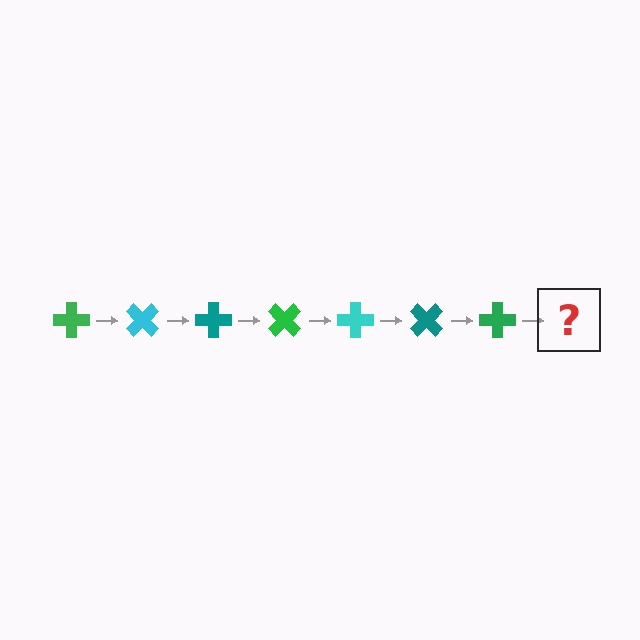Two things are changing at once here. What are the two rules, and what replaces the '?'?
The two rules are that it rotates 45 degrees each step and the color cycles through green, cyan, and teal. The '?' should be a cyan cross, rotated 315 degrees from the start.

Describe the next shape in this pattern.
It should be a cyan cross, rotated 315 degrees from the start.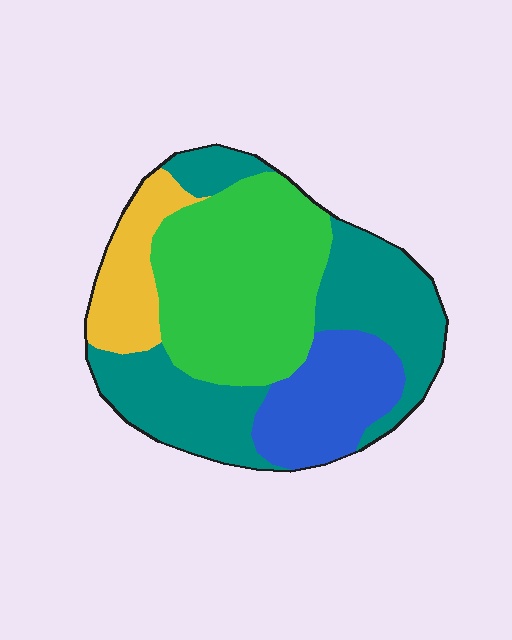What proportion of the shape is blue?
Blue takes up between a sixth and a third of the shape.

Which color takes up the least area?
Yellow, at roughly 10%.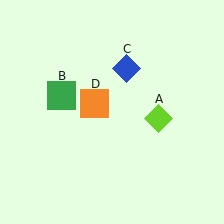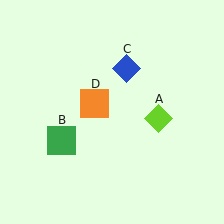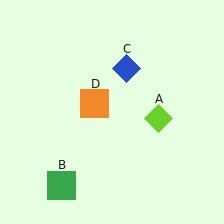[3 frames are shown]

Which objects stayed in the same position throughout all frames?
Lime diamond (object A) and blue diamond (object C) and orange square (object D) remained stationary.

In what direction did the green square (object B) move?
The green square (object B) moved down.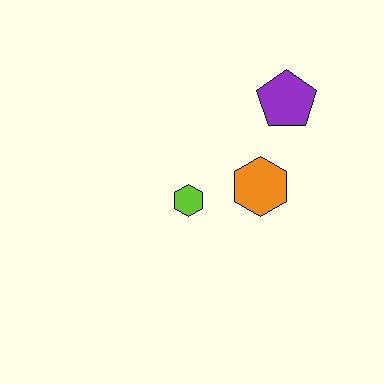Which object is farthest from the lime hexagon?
The purple pentagon is farthest from the lime hexagon.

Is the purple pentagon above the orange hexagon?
Yes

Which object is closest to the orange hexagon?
The lime hexagon is closest to the orange hexagon.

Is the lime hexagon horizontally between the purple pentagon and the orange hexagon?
No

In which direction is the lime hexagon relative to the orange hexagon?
The lime hexagon is to the left of the orange hexagon.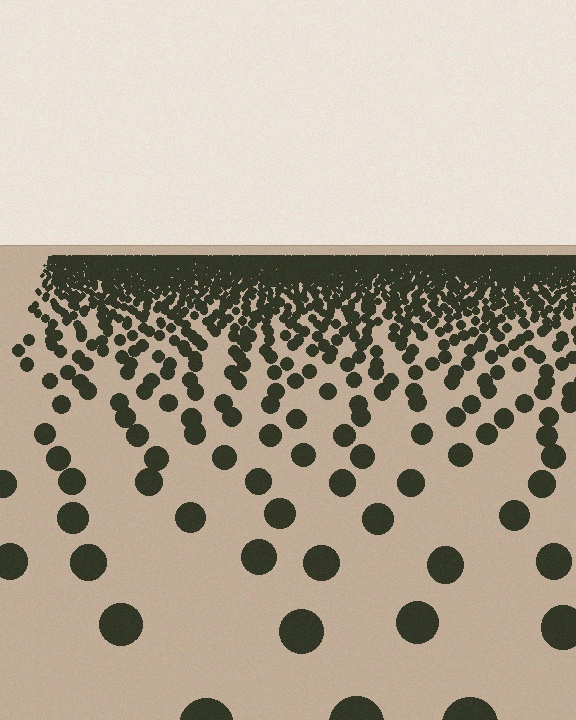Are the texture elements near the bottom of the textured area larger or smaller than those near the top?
Larger. Near the bottom, elements are closer to the viewer and appear at a bigger on-screen size.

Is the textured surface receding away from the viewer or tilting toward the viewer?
The surface is receding away from the viewer. Texture elements get smaller and denser toward the top.